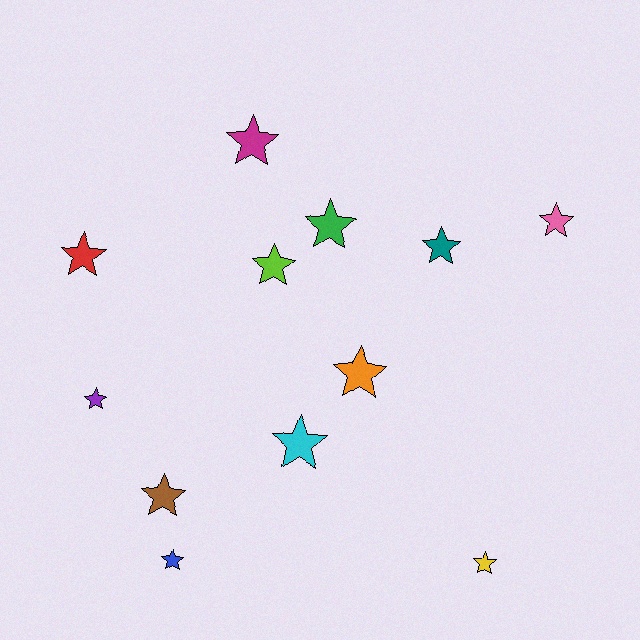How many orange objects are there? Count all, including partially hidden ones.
There is 1 orange object.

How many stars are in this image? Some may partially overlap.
There are 12 stars.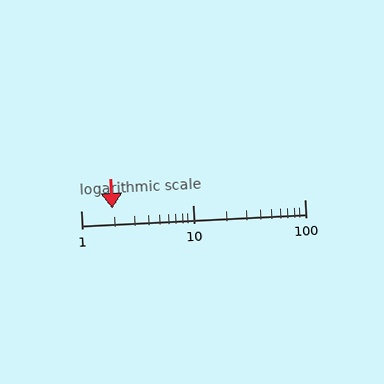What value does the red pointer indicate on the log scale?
The pointer indicates approximately 1.9.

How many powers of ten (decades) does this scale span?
The scale spans 2 decades, from 1 to 100.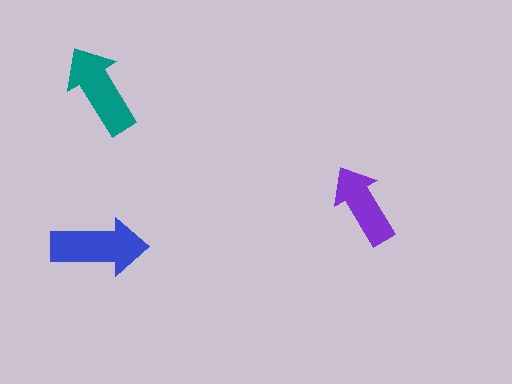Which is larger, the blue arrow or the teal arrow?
The blue one.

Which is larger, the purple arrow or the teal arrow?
The teal one.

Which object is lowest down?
The blue arrow is bottommost.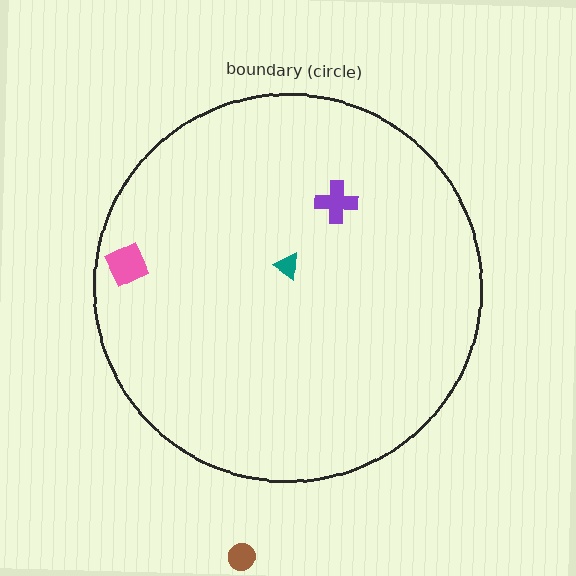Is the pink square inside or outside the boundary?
Inside.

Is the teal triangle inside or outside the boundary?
Inside.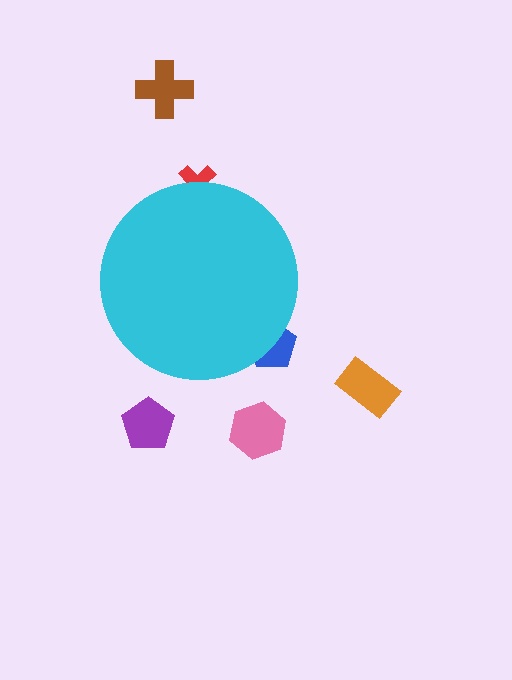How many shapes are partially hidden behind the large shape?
2 shapes are partially hidden.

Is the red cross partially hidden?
Yes, the red cross is partially hidden behind the cyan circle.